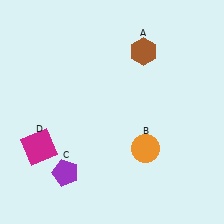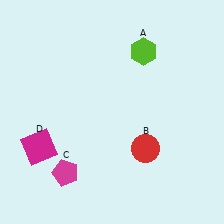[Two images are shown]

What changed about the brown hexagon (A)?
In Image 1, A is brown. In Image 2, it changed to lime.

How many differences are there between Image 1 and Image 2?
There are 3 differences between the two images.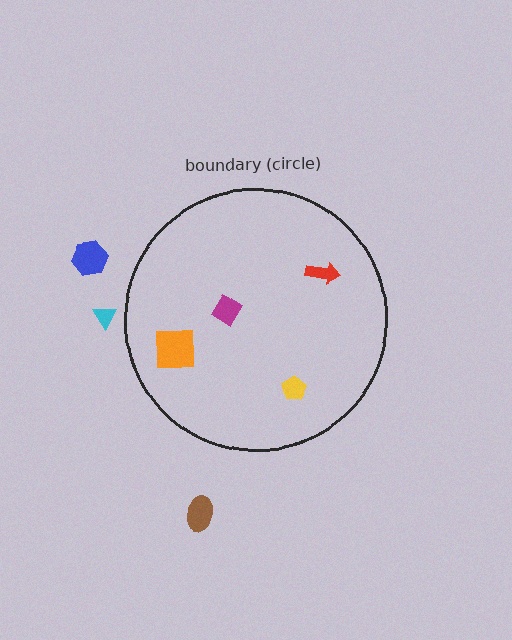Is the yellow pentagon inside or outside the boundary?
Inside.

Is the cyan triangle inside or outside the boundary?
Outside.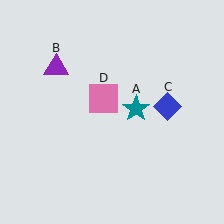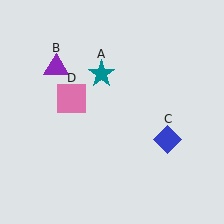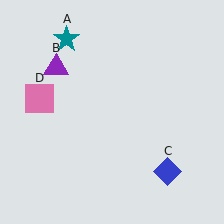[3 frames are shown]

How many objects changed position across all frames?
3 objects changed position: teal star (object A), blue diamond (object C), pink square (object D).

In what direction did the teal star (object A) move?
The teal star (object A) moved up and to the left.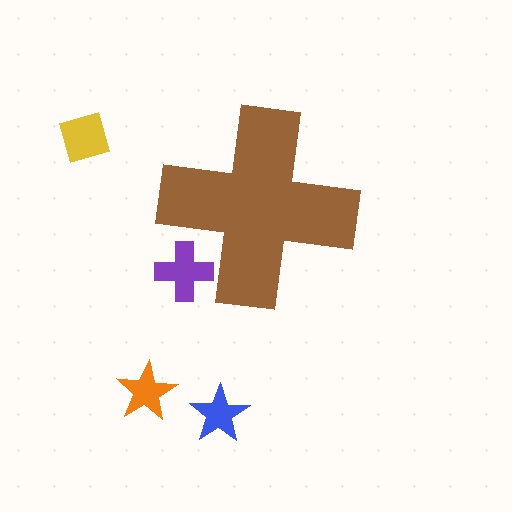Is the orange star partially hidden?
No, the orange star is fully visible.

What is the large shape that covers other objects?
A brown cross.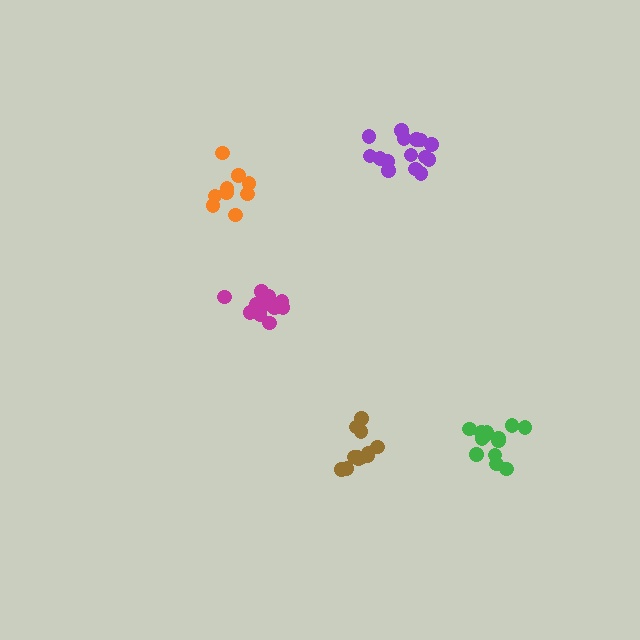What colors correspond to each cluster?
The clusters are colored: purple, orange, brown, magenta, green.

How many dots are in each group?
Group 1: 15 dots, Group 2: 9 dots, Group 3: 12 dots, Group 4: 14 dots, Group 5: 14 dots (64 total).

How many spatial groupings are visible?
There are 5 spatial groupings.